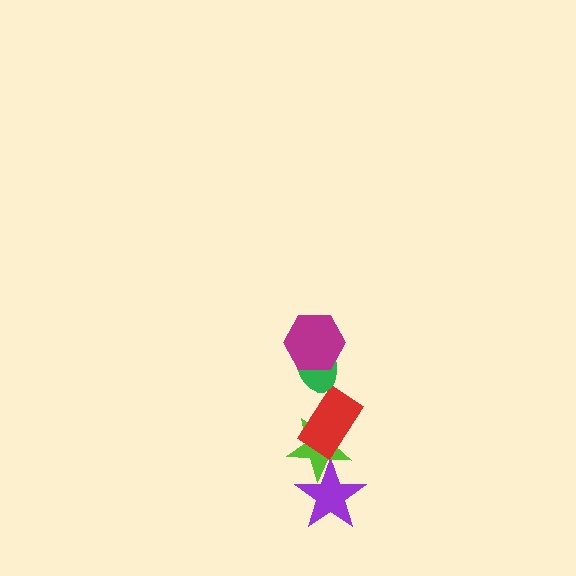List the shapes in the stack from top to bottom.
From top to bottom: the magenta hexagon, the green ellipse, the red rectangle, the lime star, the purple star.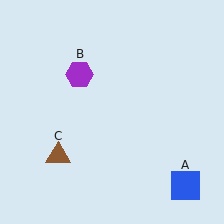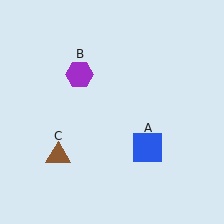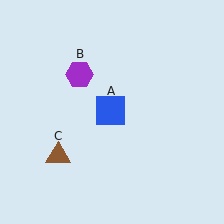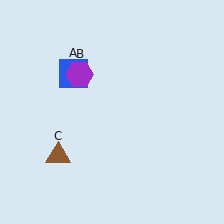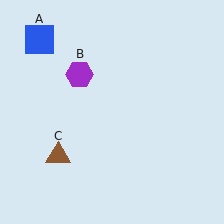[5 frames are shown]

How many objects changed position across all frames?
1 object changed position: blue square (object A).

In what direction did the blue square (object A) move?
The blue square (object A) moved up and to the left.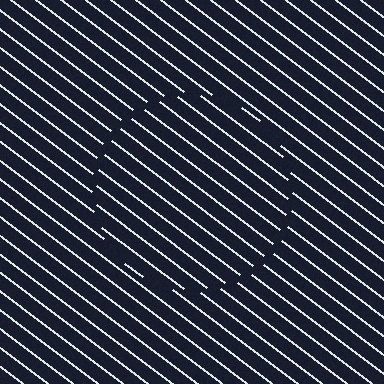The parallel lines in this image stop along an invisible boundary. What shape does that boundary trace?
An illusory circle. The interior of the shape contains the same grating, shifted by half a period — the contour is defined by the phase discontinuity where line-ends from the inner and outer gratings abut.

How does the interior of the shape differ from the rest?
The interior of the shape contains the same grating, shifted by half a period — the contour is defined by the phase discontinuity where line-ends from the inner and outer gratings abut.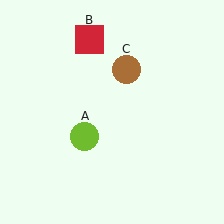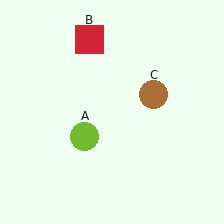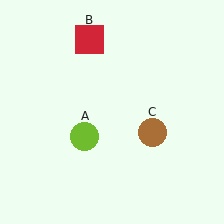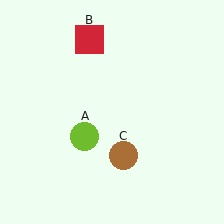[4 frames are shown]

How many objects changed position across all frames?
1 object changed position: brown circle (object C).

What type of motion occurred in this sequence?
The brown circle (object C) rotated clockwise around the center of the scene.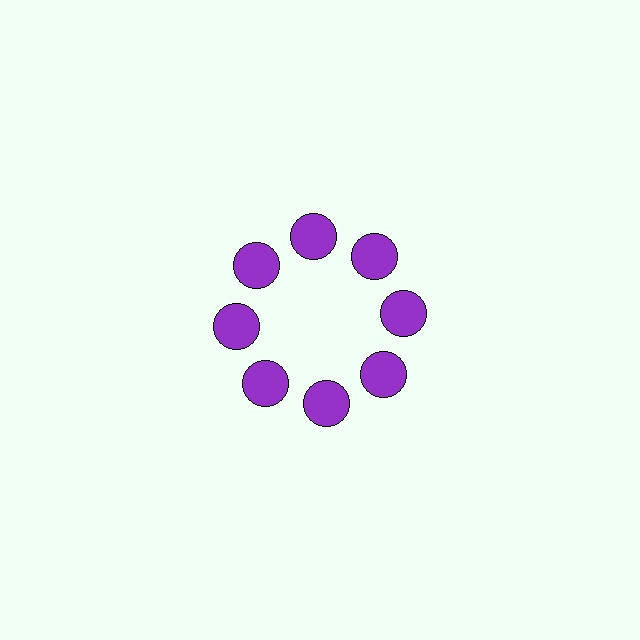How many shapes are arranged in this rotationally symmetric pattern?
There are 8 shapes, arranged in 8 groups of 1.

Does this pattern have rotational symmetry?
Yes, this pattern has 8-fold rotational symmetry. It looks the same after rotating 45 degrees around the center.